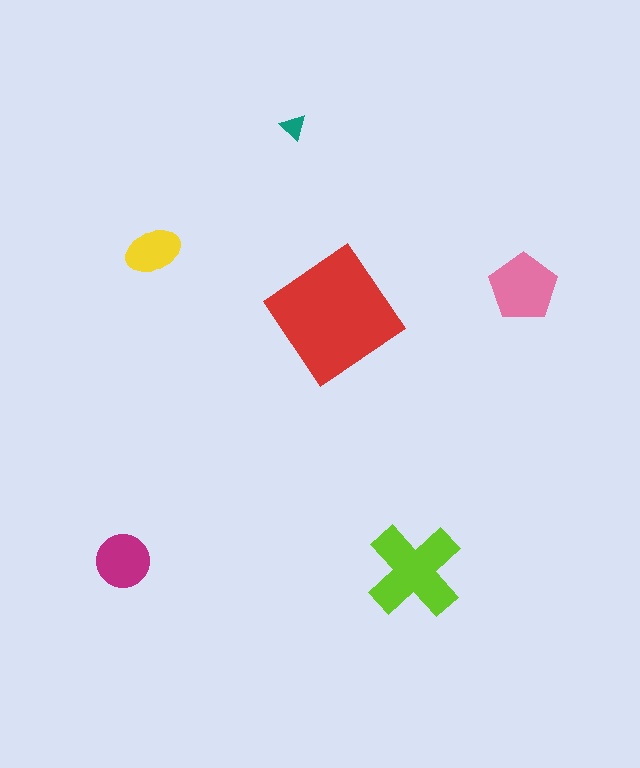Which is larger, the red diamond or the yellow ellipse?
The red diamond.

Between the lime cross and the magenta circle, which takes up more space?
The lime cross.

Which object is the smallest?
The teal triangle.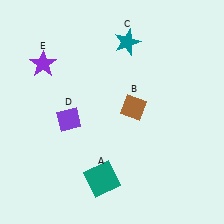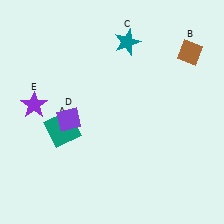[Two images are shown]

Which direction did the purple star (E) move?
The purple star (E) moved down.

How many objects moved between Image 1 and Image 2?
3 objects moved between the two images.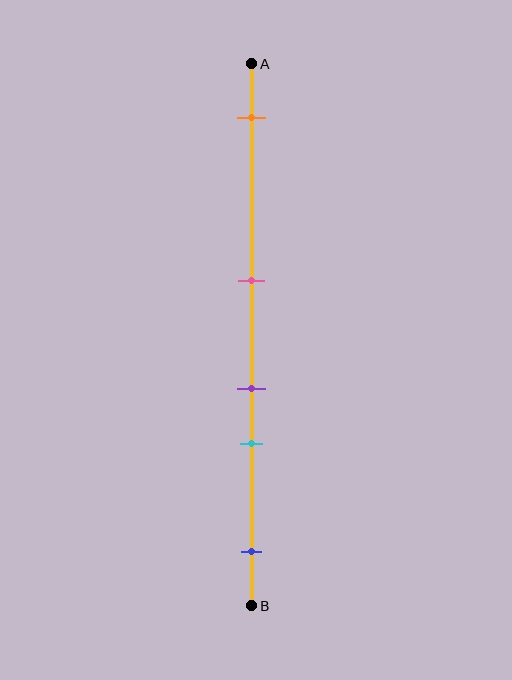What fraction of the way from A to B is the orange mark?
The orange mark is approximately 10% (0.1) of the way from A to B.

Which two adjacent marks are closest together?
The purple and cyan marks are the closest adjacent pair.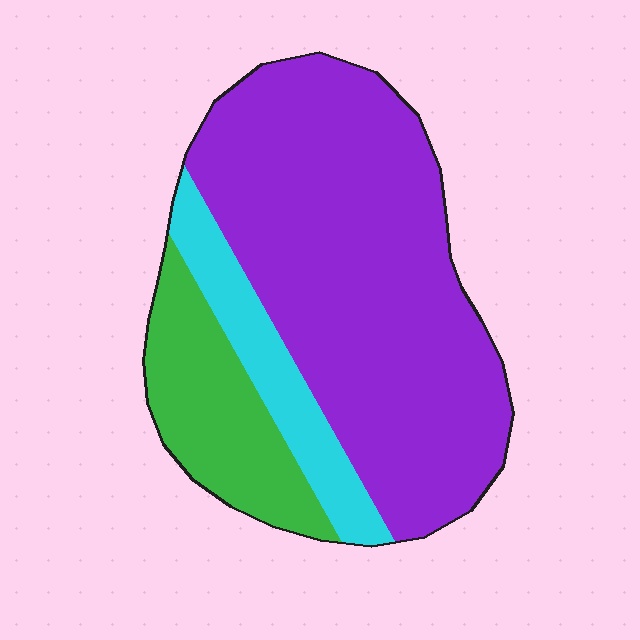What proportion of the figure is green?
Green covers around 20% of the figure.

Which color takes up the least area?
Cyan, at roughly 15%.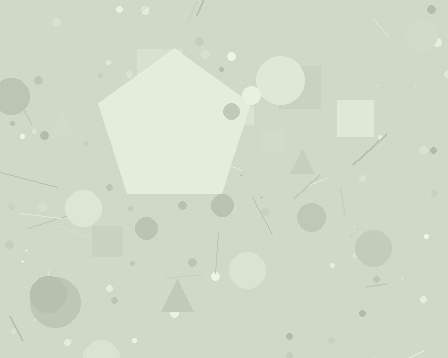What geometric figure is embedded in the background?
A pentagon is embedded in the background.